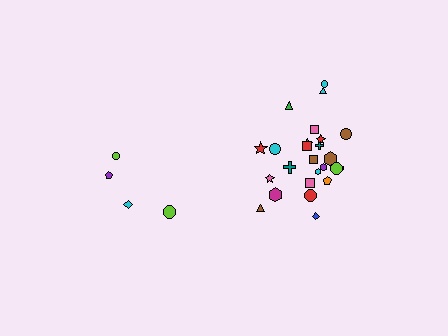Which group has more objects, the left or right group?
The right group.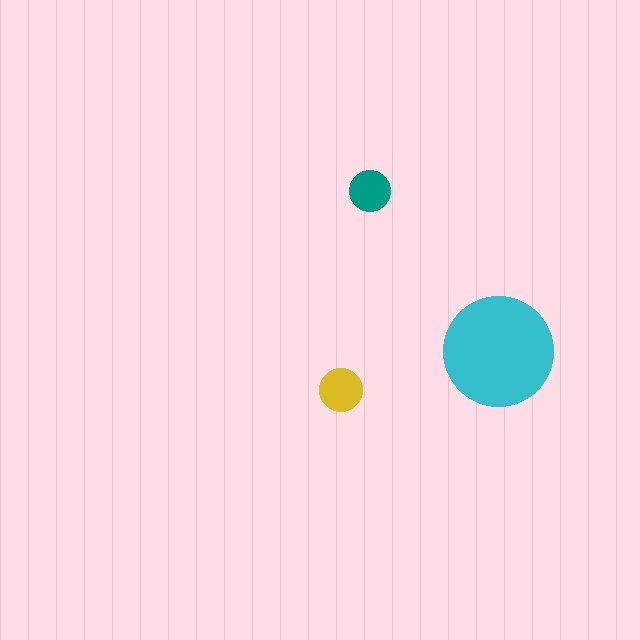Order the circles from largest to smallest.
the cyan one, the yellow one, the teal one.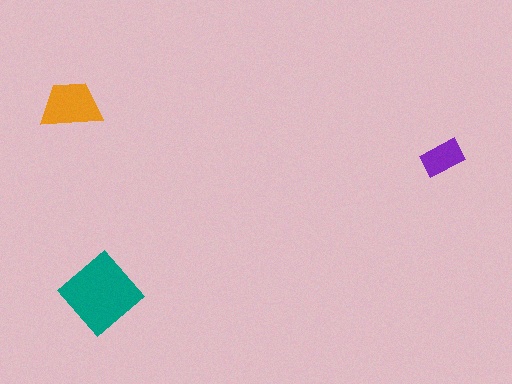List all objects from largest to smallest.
The teal diamond, the orange trapezoid, the purple rectangle.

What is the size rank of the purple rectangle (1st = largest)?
3rd.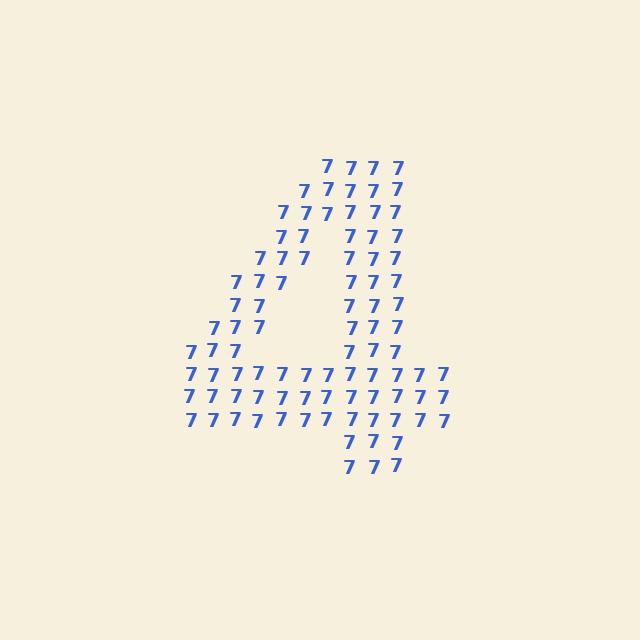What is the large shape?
The large shape is the digit 4.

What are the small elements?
The small elements are digit 7's.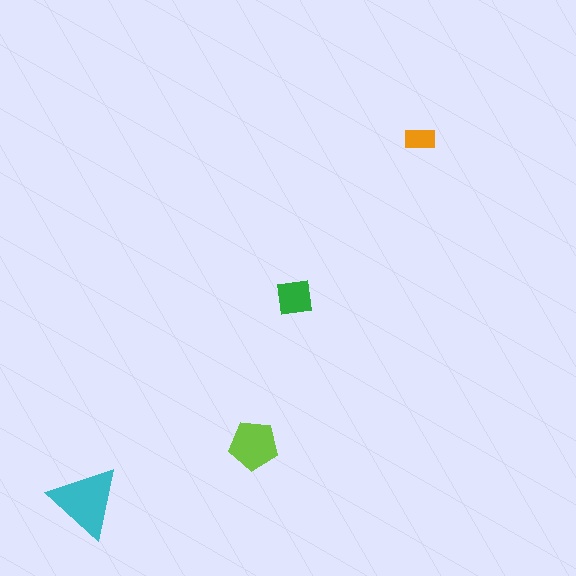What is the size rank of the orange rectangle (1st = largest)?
4th.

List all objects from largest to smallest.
The cyan triangle, the lime pentagon, the green square, the orange rectangle.